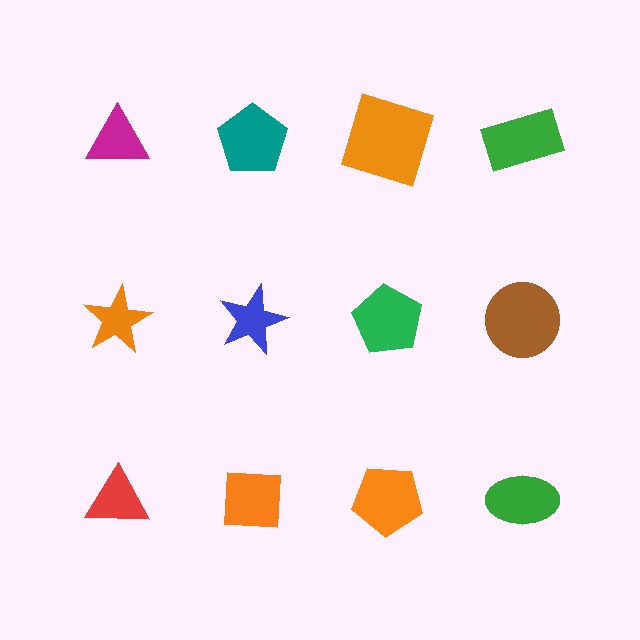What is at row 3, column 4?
A green ellipse.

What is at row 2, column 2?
A blue star.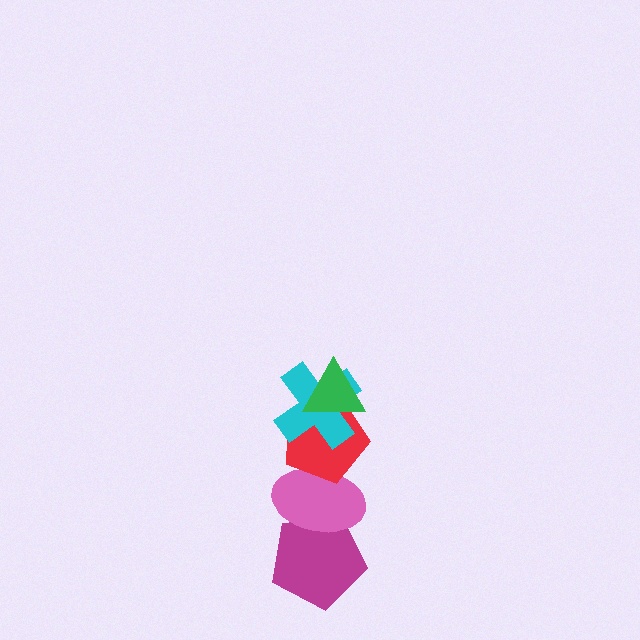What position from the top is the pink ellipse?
The pink ellipse is 4th from the top.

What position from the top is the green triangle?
The green triangle is 1st from the top.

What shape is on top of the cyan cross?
The green triangle is on top of the cyan cross.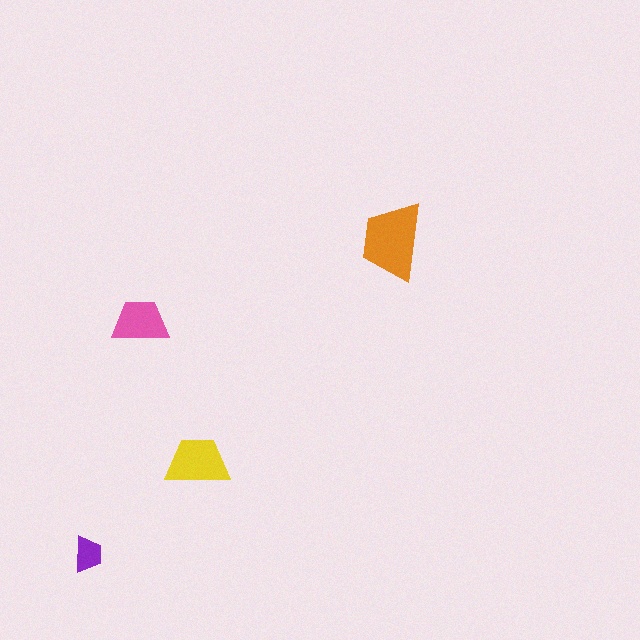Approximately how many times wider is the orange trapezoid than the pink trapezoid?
About 1.5 times wider.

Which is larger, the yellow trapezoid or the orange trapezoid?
The orange one.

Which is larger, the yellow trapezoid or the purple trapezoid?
The yellow one.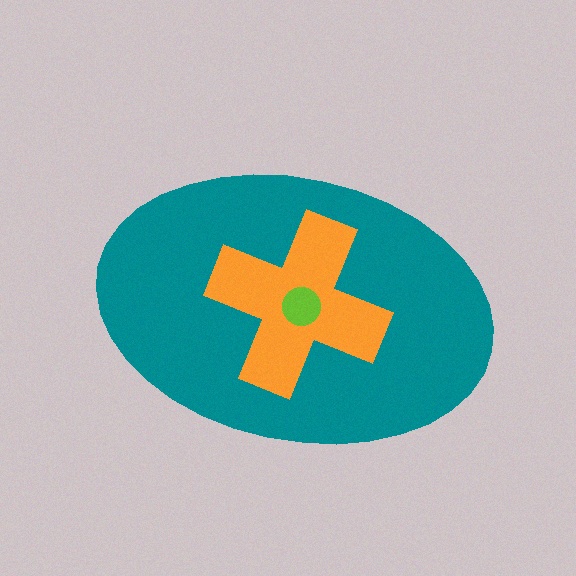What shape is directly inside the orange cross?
The lime circle.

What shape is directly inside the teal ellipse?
The orange cross.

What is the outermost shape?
The teal ellipse.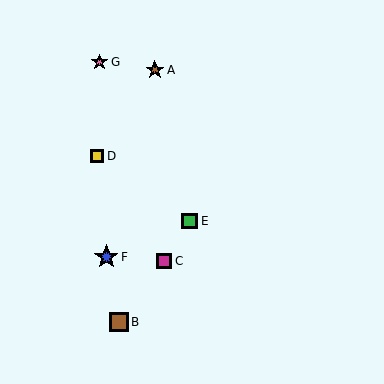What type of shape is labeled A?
Shape A is a brown star.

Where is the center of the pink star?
The center of the pink star is at (100, 62).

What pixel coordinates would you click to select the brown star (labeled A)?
Click at (155, 70) to select the brown star A.